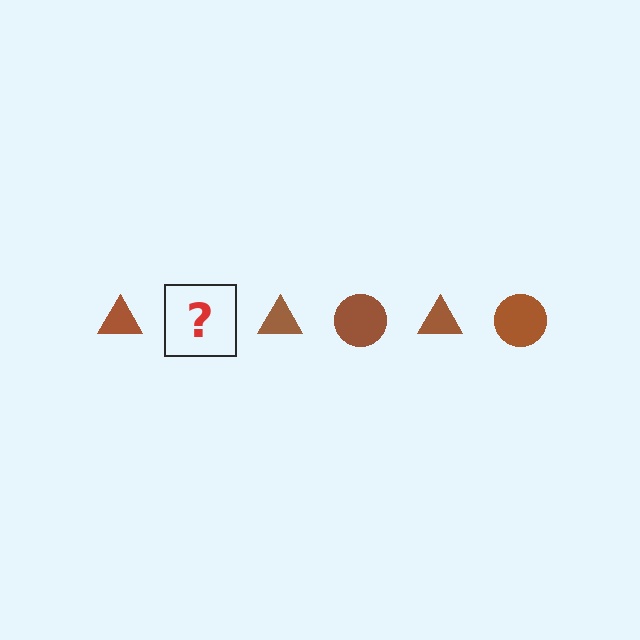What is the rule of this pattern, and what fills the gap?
The rule is that the pattern cycles through triangle, circle shapes in brown. The gap should be filled with a brown circle.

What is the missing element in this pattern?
The missing element is a brown circle.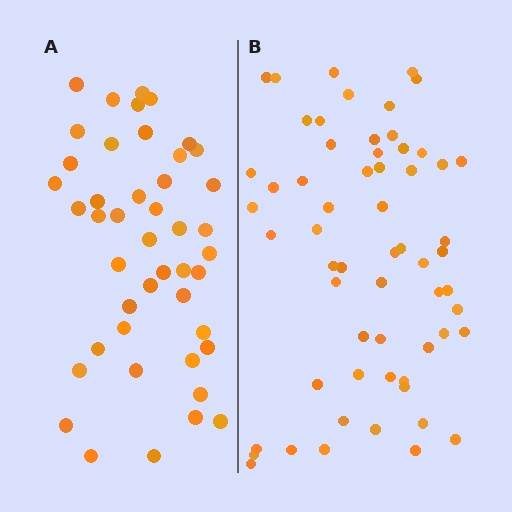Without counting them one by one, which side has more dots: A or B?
Region B (the right region) has more dots.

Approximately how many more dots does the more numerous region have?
Region B has approximately 15 more dots than region A.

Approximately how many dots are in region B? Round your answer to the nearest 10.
About 60 dots.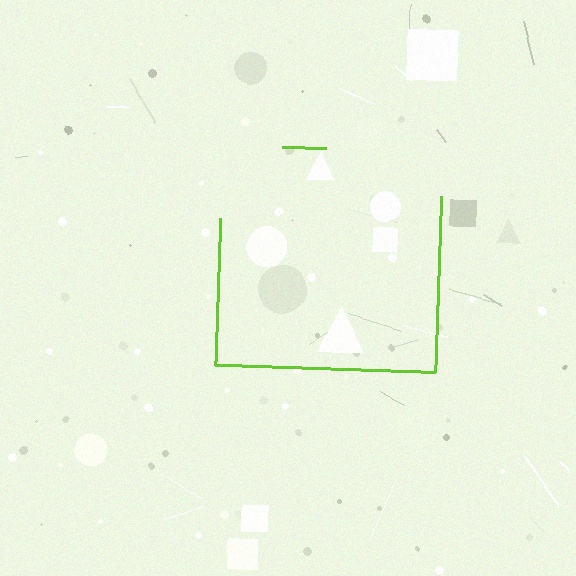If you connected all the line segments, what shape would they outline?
They would outline a square.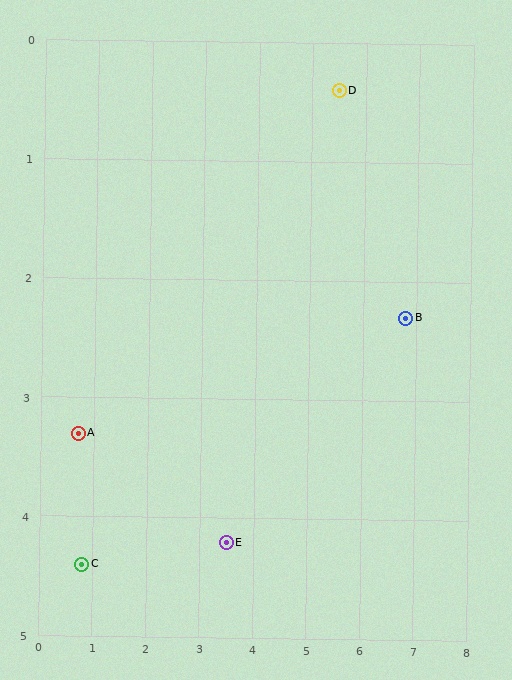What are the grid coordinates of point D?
Point D is at approximately (5.5, 0.4).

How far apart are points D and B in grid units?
Points D and B are about 2.3 grid units apart.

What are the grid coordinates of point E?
Point E is at approximately (3.5, 4.2).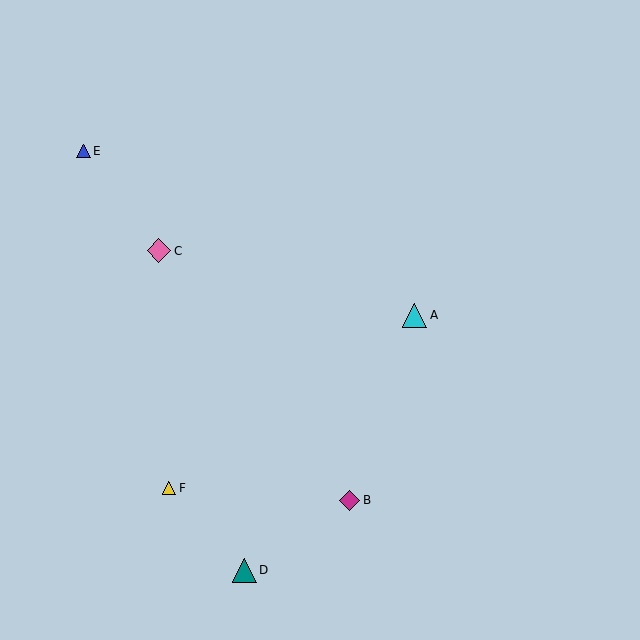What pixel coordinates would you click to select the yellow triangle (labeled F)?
Click at (169, 488) to select the yellow triangle F.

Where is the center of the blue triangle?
The center of the blue triangle is at (83, 151).